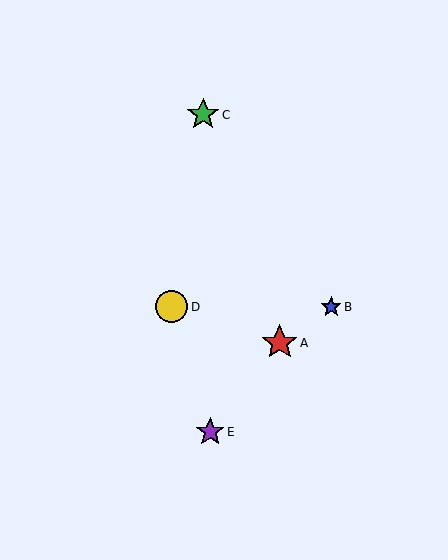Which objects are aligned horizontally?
Objects B, D are aligned horizontally.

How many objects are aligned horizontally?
2 objects (B, D) are aligned horizontally.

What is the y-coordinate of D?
Object D is at y≈307.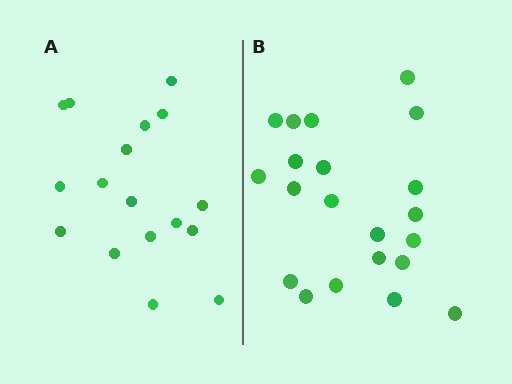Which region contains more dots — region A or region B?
Region B (the right region) has more dots.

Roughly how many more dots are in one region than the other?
Region B has about 4 more dots than region A.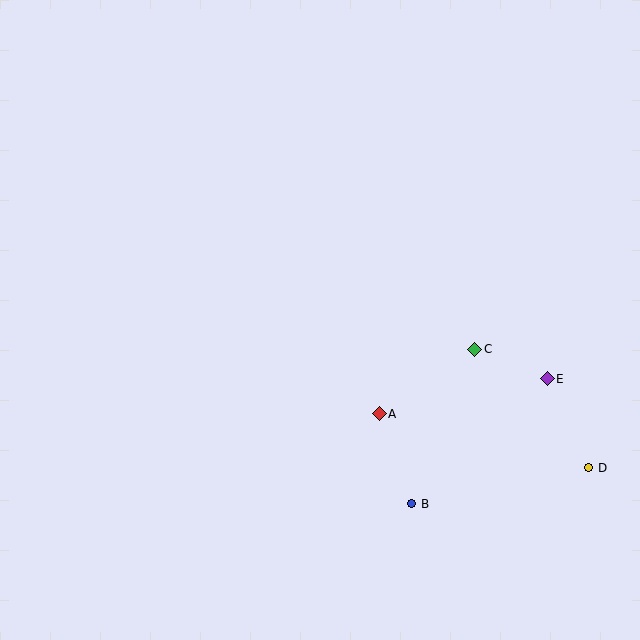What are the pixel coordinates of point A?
Point A is at (379, 414).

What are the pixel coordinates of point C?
Point C is at (475, 349).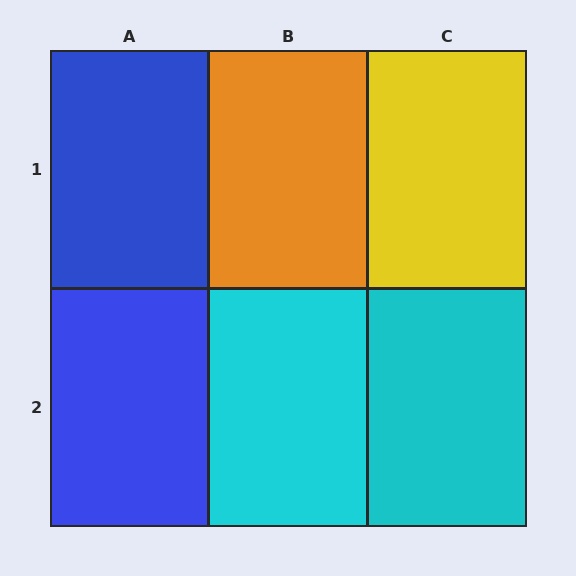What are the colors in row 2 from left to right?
Blue, cyan, cyan.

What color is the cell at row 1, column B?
Orange.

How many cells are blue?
2 cells are blue.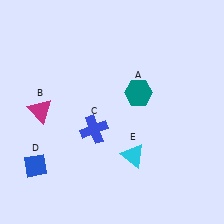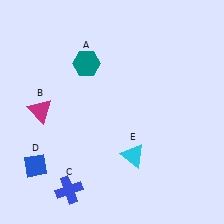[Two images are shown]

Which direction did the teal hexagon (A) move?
The teal hexagon (A) moved left.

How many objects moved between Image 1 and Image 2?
2 objects moved between the two images.